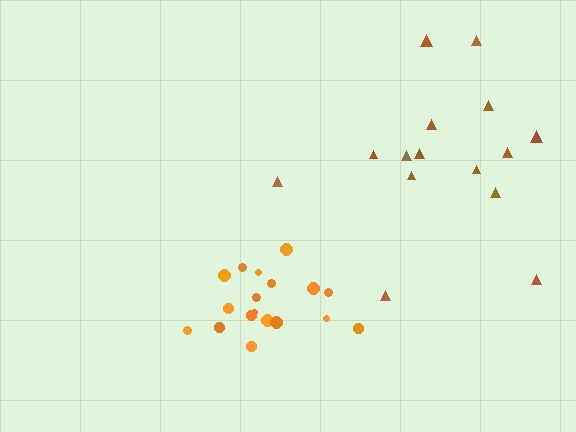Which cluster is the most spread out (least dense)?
Brown.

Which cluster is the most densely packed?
Orange.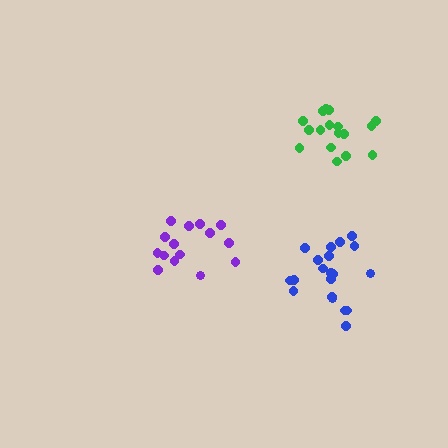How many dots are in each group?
Group 1: 21 dots, Group 2: 15 dots, Group 3: 17 dots (53 total).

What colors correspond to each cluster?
The clusters are colored: blue, purple, green.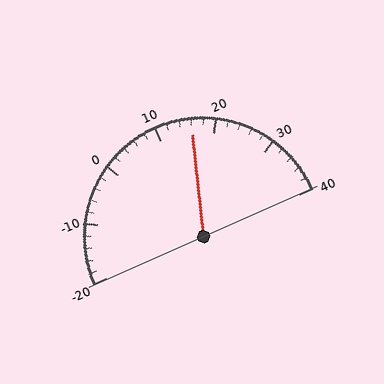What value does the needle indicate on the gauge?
The needle indicates approximately 16.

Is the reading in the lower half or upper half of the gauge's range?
The reading is in the upper half of the range (-20 to 40).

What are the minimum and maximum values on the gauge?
The gauge ranges from -20 to 40.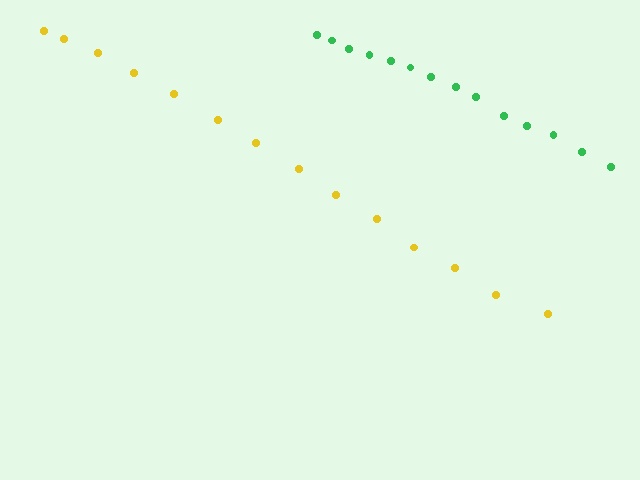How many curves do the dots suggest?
There are 2 distinct paths.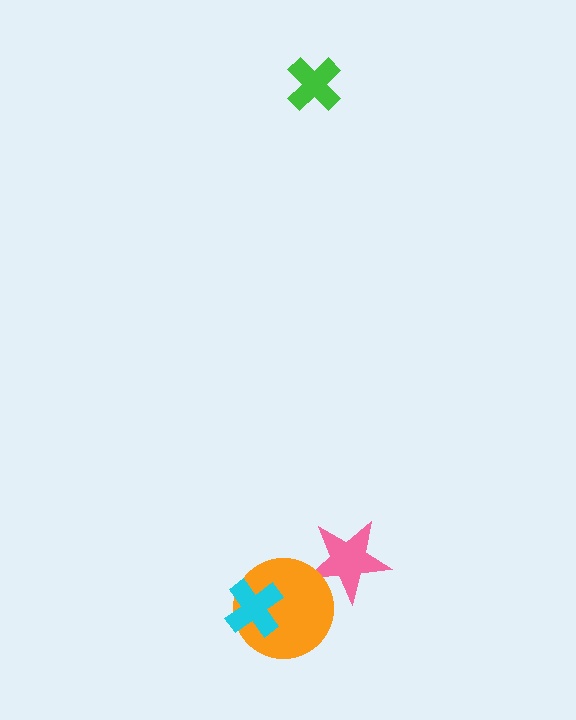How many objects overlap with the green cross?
0 objects overlap with the green cross.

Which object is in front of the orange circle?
The cyan cross is in front of the orange circle.